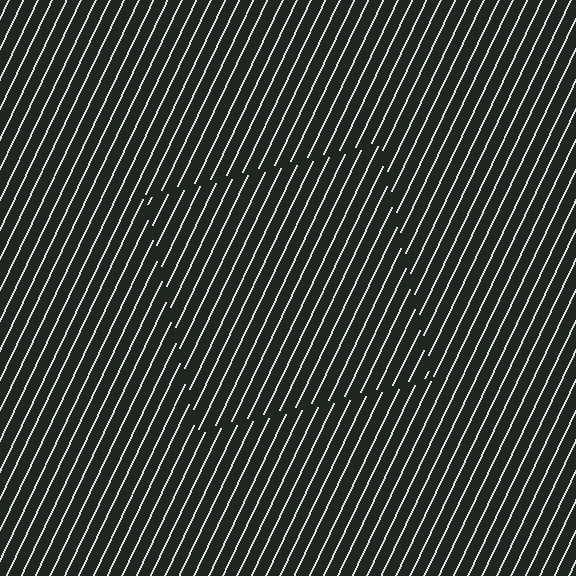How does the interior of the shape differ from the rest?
The interior of the shape contains the same grating, shifted by half a period — the contour is defined by the phase discontinuity where line-ends from the inner and outer gratings abut.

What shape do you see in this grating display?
An illusory square. The interior of the shape contains the same grating, shifted by half a period — the contour is defined by the phase discontinuity where line-ends from the inner and outer gratings abut.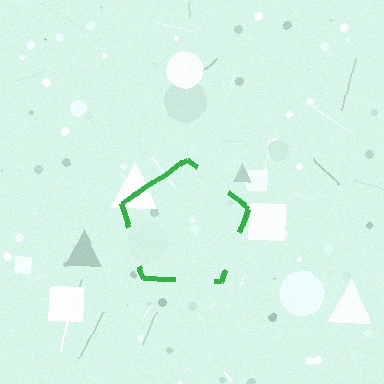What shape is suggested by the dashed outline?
The dashed outline suggests a pentagon.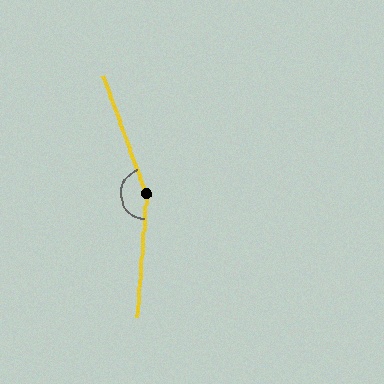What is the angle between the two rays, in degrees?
Approximately 156 degrees.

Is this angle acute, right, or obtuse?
It is obtuse.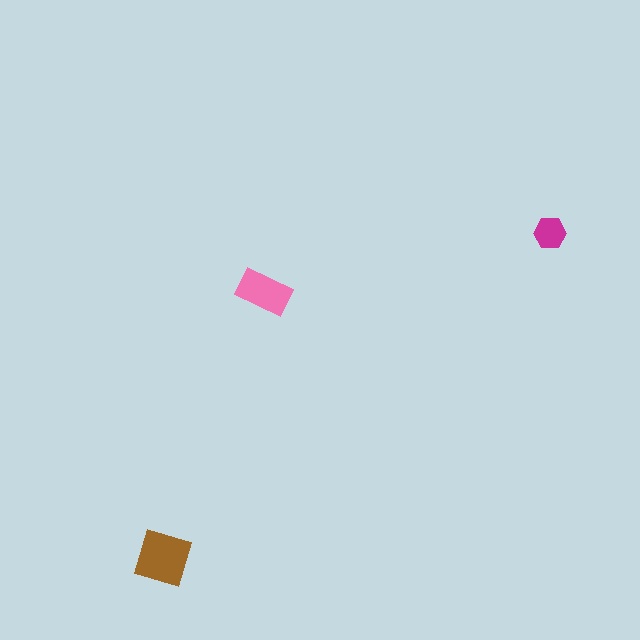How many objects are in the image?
There are 3 objects in the image.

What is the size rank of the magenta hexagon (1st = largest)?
3rd.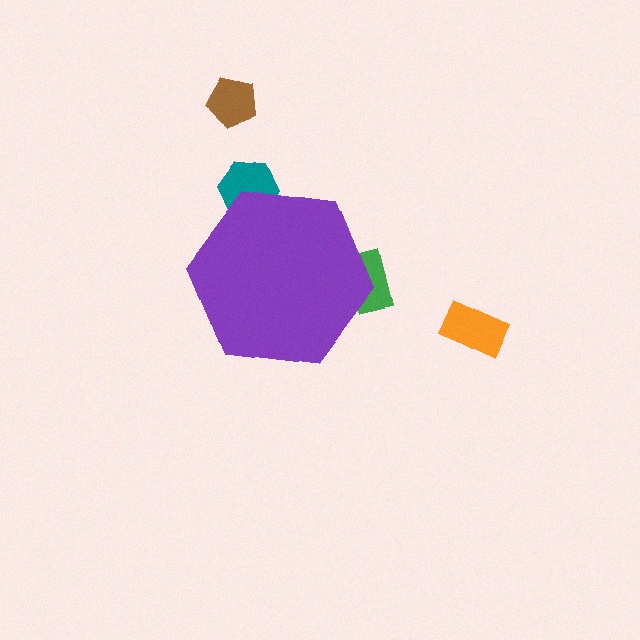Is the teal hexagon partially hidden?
Yes, the teal hexagon is partially hidden behind the purple hexagon.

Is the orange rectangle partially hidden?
No, the orange rectangle is fully visible.